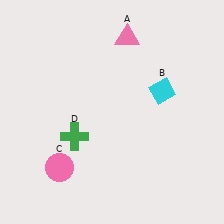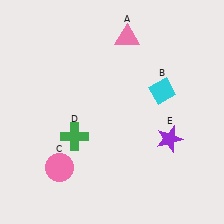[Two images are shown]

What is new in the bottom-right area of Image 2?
A purple star (E) was added in the bottom-right area of Image 2.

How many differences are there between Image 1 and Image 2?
There is 1 difference between the two images.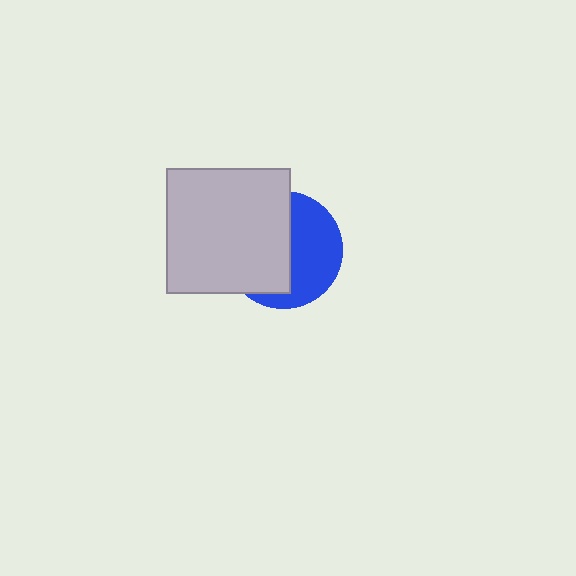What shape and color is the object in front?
The object in front is a light gray square.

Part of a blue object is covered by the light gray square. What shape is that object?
It is a circle.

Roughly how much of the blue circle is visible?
About half of it is visible (roughly 46%).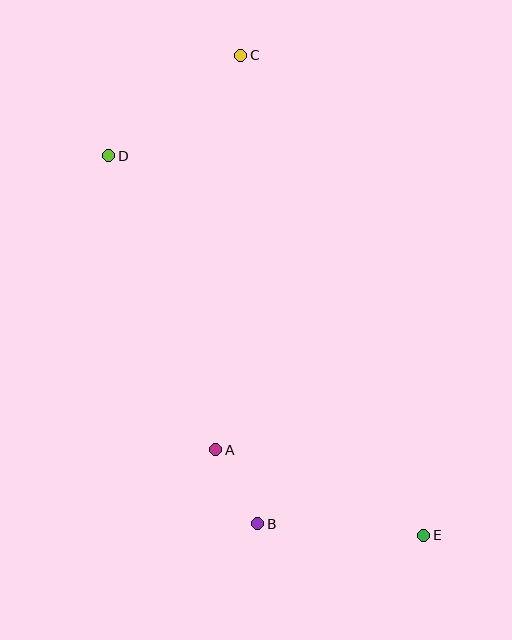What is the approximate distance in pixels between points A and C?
The distance between A and C is approximately 395 pixels.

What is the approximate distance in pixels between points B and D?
The distance between B and D is approximately 397 pixels.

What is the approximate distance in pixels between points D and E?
The distance between D and E is approximately 493 pixels.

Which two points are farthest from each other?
Points C and E are farthest from each other.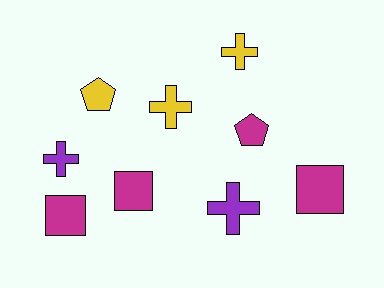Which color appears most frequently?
Magenta, with 4 objects.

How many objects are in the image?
There are 9 objects.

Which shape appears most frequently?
Cross, with 4 objects.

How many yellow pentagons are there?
There is 1 yellow pentagon.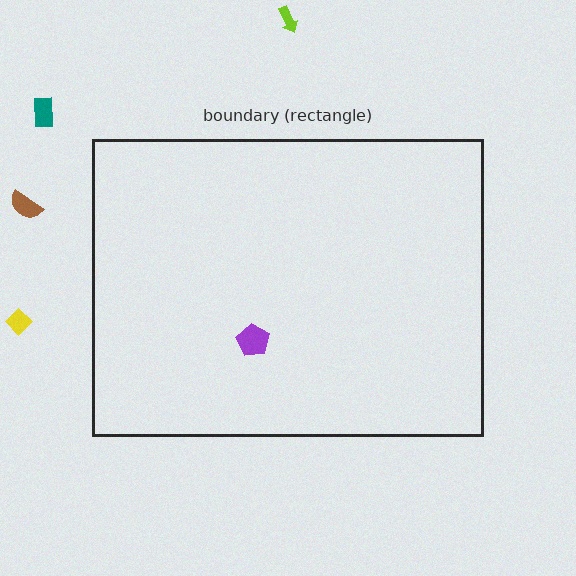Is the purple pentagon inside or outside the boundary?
Inside.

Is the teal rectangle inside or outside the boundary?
Outside.